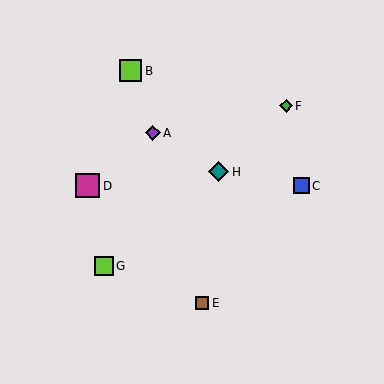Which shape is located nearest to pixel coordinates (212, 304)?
The brown square (labeled E) at (202, 303) is nearest to that location.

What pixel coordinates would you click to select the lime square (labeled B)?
Click at (131, 71) to select the lime square B.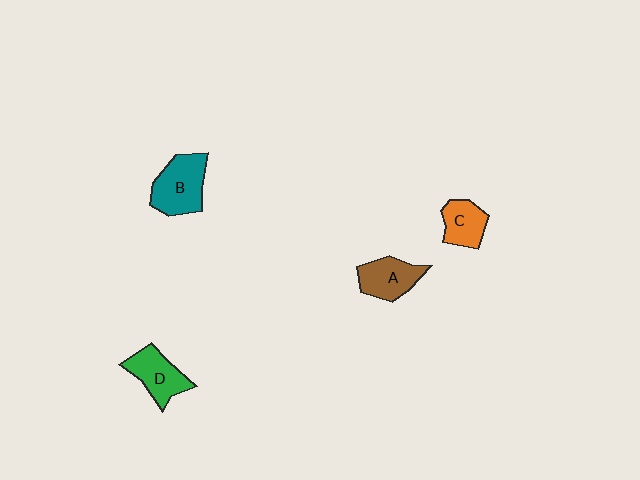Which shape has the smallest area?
Shape C (orange).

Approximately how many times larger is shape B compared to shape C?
Approximately 1.5 times.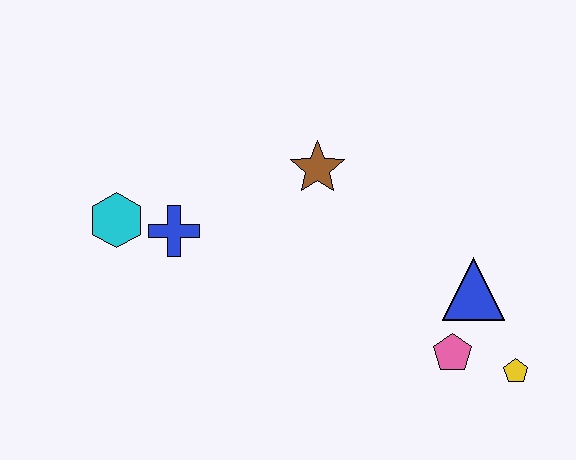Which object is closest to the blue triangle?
The pink pentagon is closest to the blue triangle.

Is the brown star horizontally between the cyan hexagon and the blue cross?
No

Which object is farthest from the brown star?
The yellow pentagon is farthest from the brown star.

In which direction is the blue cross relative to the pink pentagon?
The blue cross is to the left of the pink pentagon.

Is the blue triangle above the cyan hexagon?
No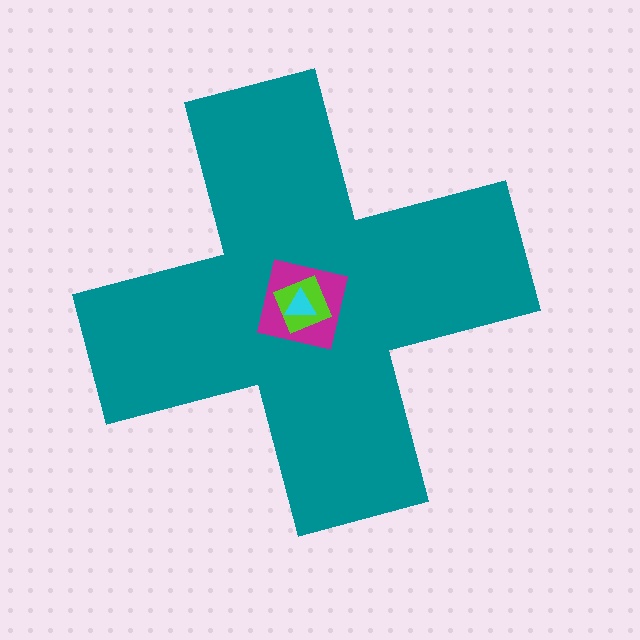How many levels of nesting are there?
4.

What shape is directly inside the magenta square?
The lime square.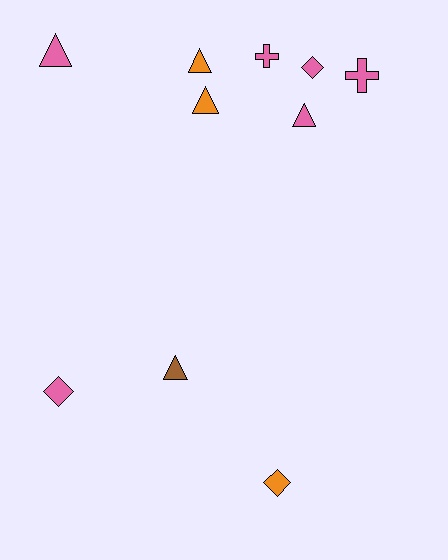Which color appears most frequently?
Pink, with 6 objects.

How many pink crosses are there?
There are 2 pink crosses.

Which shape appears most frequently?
Triangle, with 5 objects.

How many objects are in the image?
There are 10 objects.